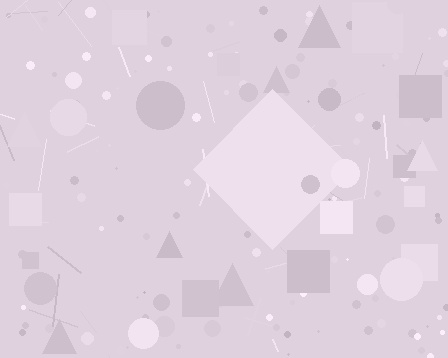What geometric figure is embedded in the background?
A diamond is embedded in the background.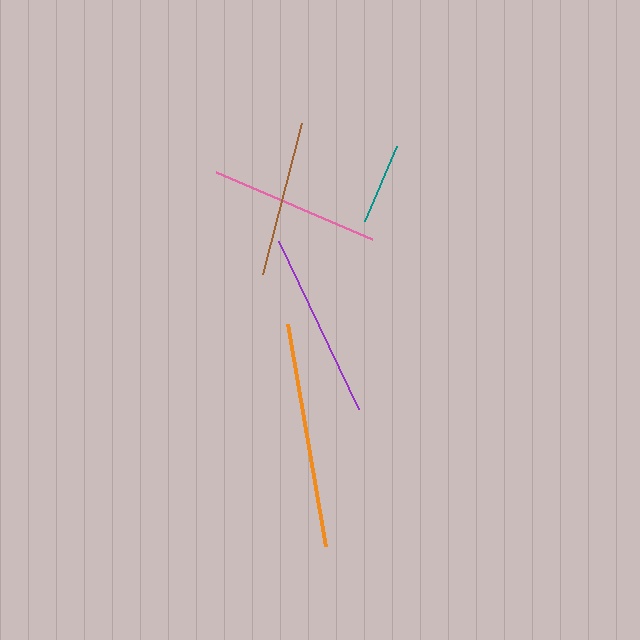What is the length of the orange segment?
The orange segment is approximately 225 pixels long.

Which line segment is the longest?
The orange line is the longest at approximately 225 pixels.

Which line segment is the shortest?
The teal line is the shortest at approximately 81 pixels.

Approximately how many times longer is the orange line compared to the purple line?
The orange line is approximately 1.2 times the length of the purple line.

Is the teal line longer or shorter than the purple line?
The purple line is longer than the teal line.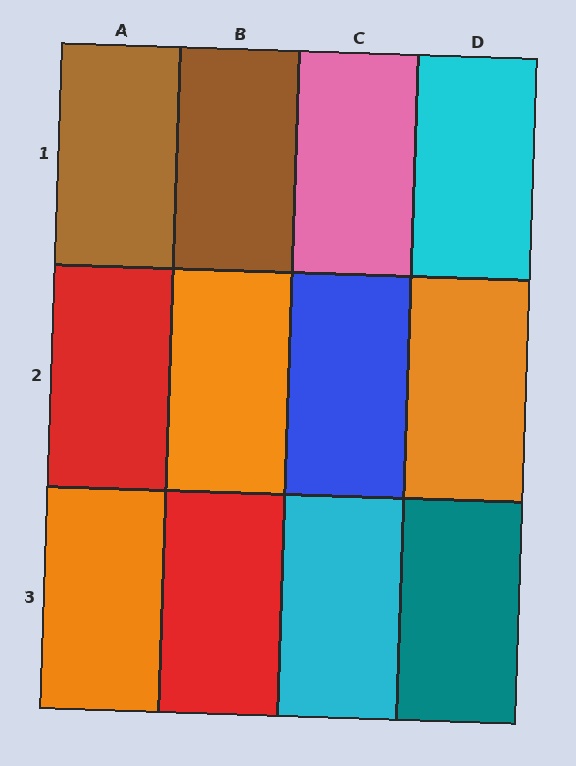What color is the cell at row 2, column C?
Blue.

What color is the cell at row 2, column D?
Orange.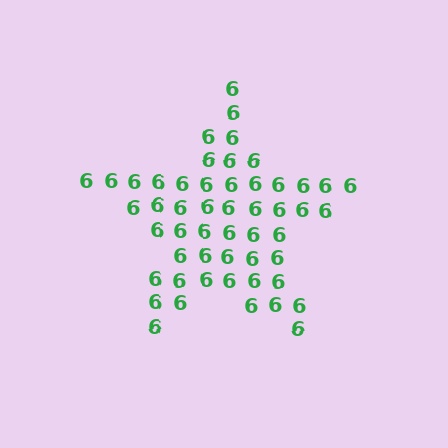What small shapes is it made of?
It is made of small digit 6's.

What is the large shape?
The large shape is a star.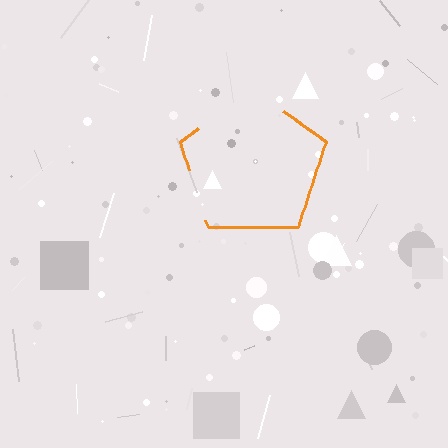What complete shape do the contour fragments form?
The contour fragments form a pentagon.